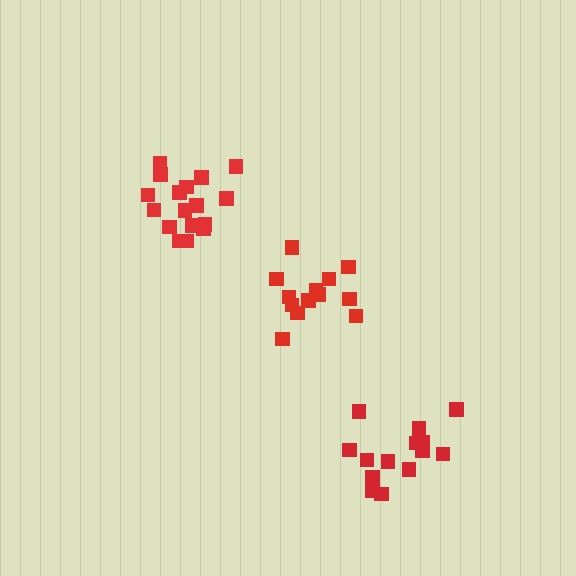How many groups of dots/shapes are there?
There are 3 groups.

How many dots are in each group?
Group 1: 13 dots, Group 2: 17 dots, Group 3: 14 dots (44 total).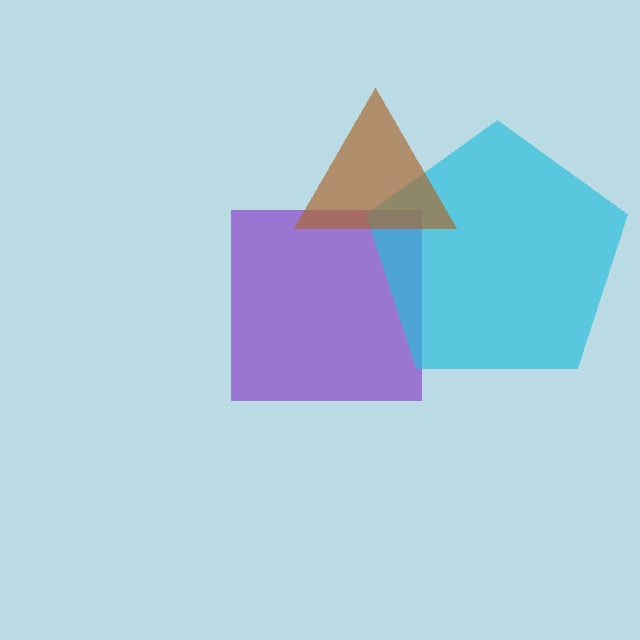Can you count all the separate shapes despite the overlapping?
Yes, there are 3 separate shapes.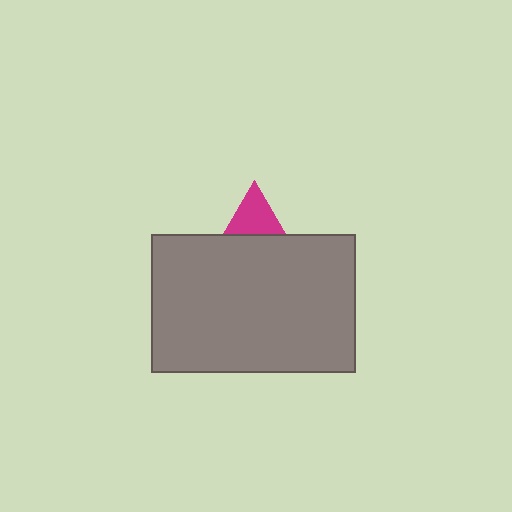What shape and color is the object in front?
The object in front is a gray rectangle.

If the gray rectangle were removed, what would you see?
You would see the complete magenta triangle.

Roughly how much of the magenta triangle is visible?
A small part of it is visible (roughly 33%).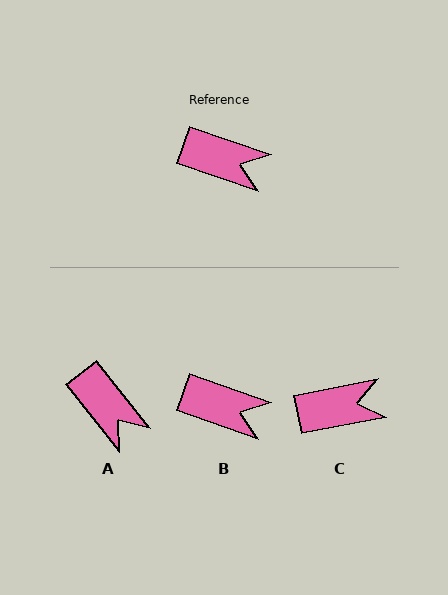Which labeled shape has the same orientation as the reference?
B.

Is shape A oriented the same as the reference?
No, it is off by about 32 degrees.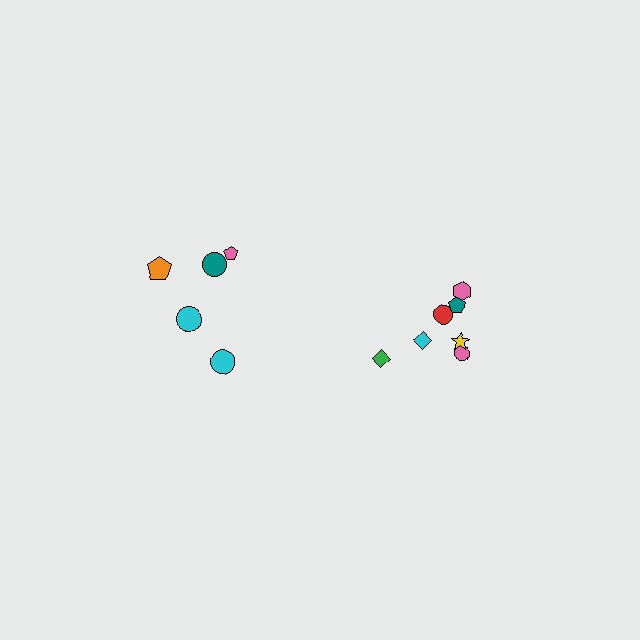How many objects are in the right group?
There are 7 objects.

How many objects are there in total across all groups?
There are 12 objects.